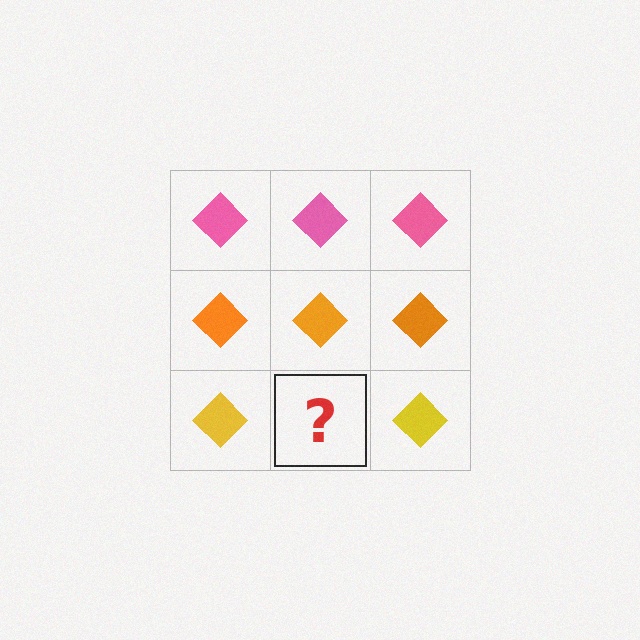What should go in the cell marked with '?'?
The missing cell should contain a yellow diamond.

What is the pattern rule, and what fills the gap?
The rule is that each row has a consistent color. The gap should be filled with a yellow diamond.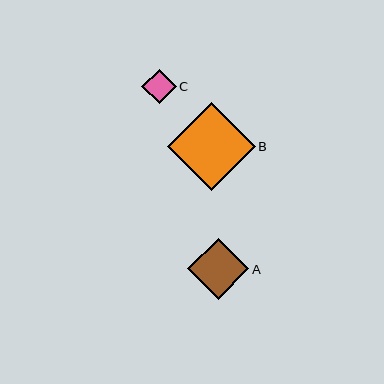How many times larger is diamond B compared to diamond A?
Diamond B is approximately 1.4 times the size of diamond A.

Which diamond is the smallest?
Diamond C is the smallest with a size of approximately 34 pixels.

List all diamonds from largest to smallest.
From largest to smallest: B, A, C.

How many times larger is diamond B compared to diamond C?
Diamond B is approximately 2.6 times the size of diamond C.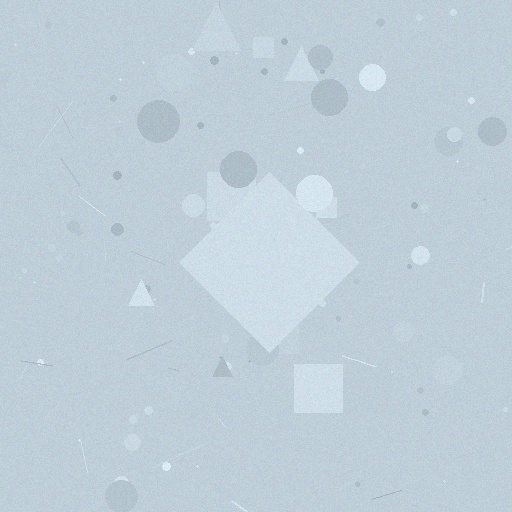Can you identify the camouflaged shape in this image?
The camouflaged shape is a diamond.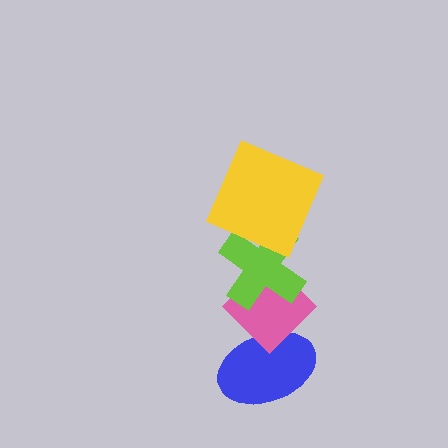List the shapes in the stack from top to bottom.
From top to bottom: the yellow square, the lime cross, the pink diamond, the blue ellipse.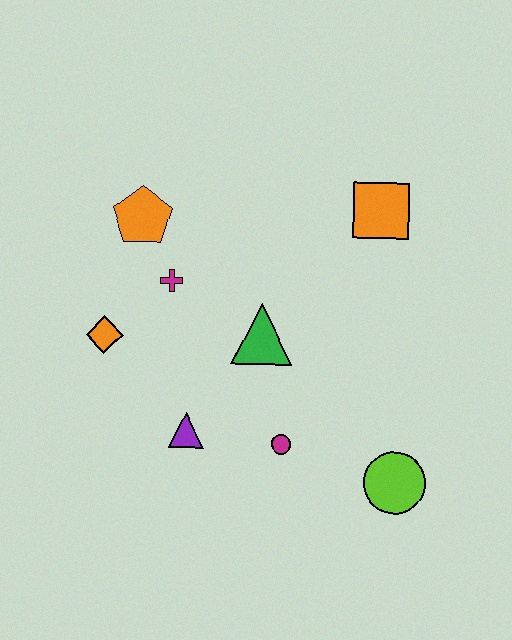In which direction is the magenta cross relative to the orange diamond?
The magenta cross is to the right of the orange diamond.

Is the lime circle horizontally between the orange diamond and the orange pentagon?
No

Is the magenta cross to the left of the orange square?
Yes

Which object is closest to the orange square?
The green triangle is closest to the orange square.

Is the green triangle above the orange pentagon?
No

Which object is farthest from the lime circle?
The orange pentagon is farthest from the lime circle.